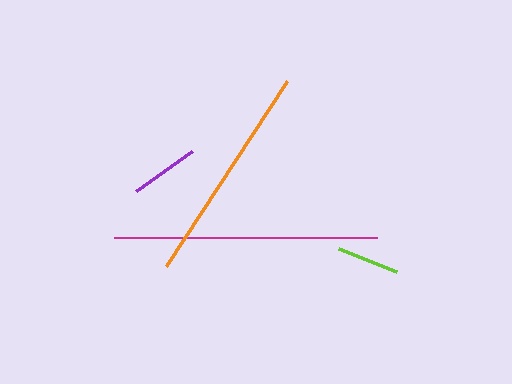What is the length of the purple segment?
The purple segment is approximately 69 pixels long.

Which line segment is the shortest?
The lime line is the shortest at approximately 62 pixels.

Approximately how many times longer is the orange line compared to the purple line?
The orange line is approximately 3.2 times the length of the purple line.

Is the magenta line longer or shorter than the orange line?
The magenta line is longer than the orange line.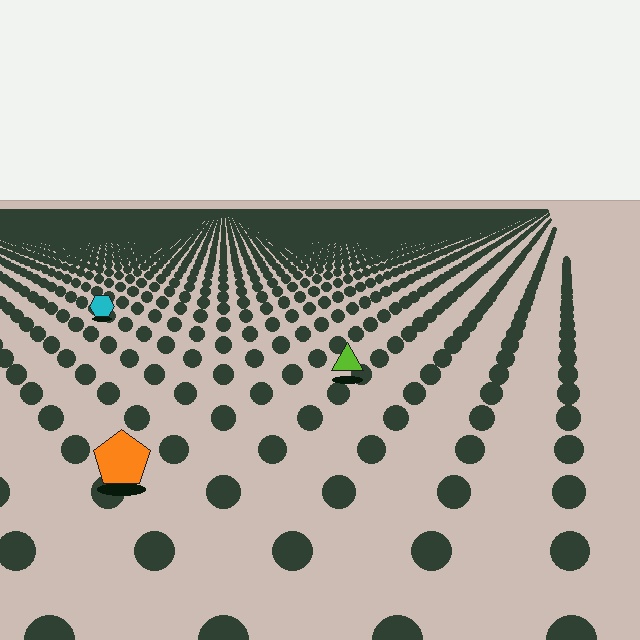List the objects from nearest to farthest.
From nearest to farthest: the orange pentagon, the lime triangle, the cyan hexagon.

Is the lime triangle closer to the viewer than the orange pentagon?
No. The orange pentagon is closer — you can tell from the texture gradient: the ground texture is coarser near it.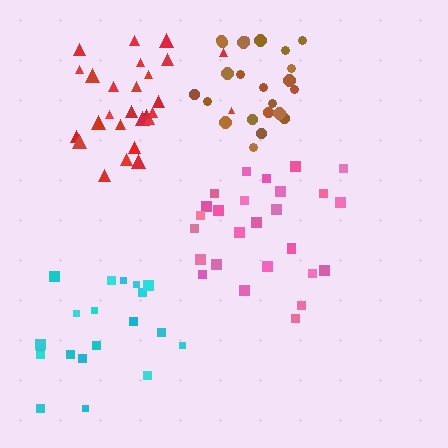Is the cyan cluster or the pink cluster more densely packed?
Pink.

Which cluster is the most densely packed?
Red.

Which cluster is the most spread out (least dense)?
Cyan.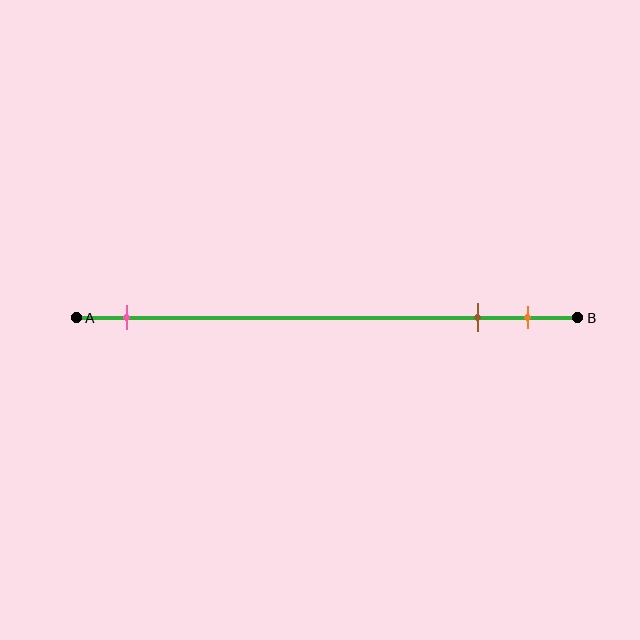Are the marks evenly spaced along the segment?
No, the marks are not evenly spaced.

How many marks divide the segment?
There are 3 marks dividing the segment.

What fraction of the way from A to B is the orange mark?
The orange mark is approximately 90% (0.9) of the way from A to B.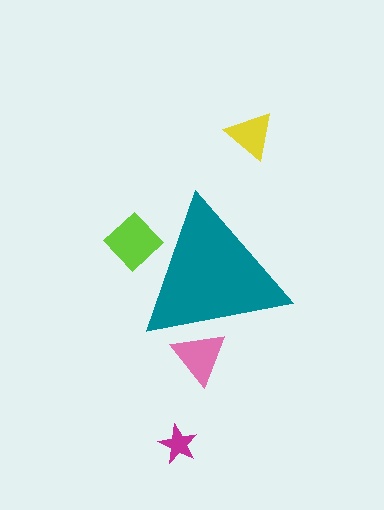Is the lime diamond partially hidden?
Yes, the lime diamond is partially hidden behind the teal triangle.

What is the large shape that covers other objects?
A teal triangle.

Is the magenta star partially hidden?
No, the magenta star is fully visible.